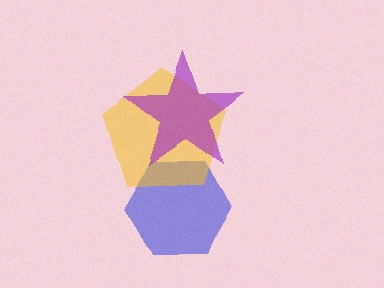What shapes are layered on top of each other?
The layered shapes are: a blue hexagon, a yellow pentagon, a purple star.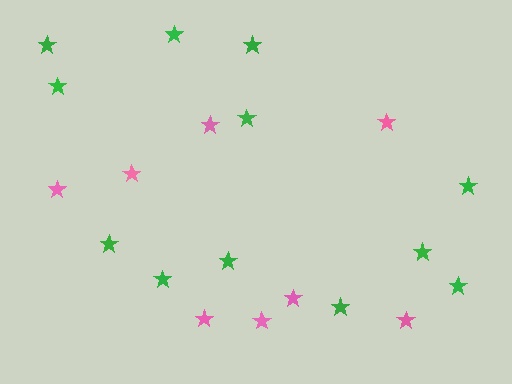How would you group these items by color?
There are 2 groups: one group of green stars (12) and one group of pink stars (8).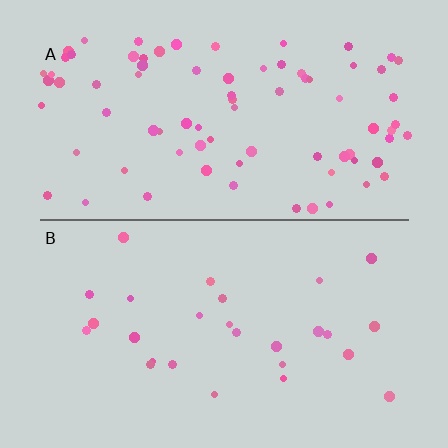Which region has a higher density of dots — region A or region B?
A (the top).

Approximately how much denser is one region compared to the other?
Approximately 3.0× — region A over region B.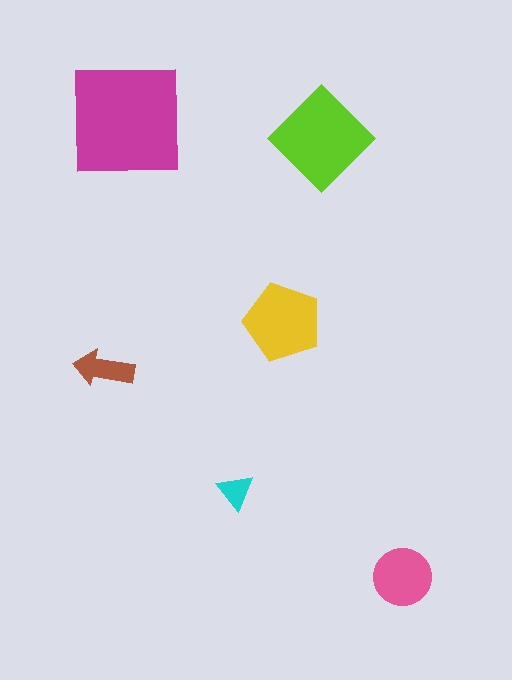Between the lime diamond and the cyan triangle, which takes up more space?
The lime diamond.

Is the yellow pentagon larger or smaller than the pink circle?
Larger.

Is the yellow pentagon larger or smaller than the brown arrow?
Larger.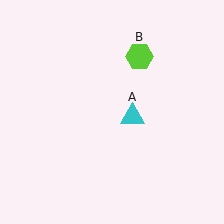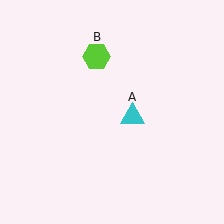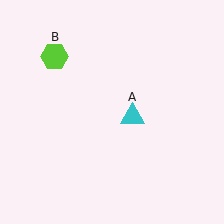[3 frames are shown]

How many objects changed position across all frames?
1 object changed position: lime hexagon (object B).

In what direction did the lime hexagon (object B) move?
The lime hexagon (object B) moved left.